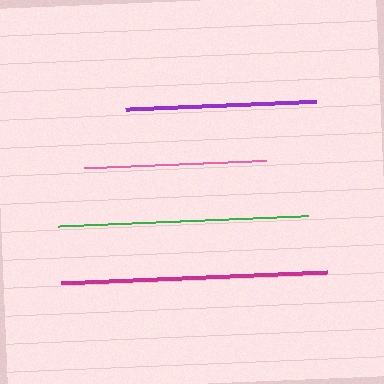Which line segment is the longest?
The magenta line is the longest at approximately 267 pixels.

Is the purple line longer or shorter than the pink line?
The purple line is longer than the pink line.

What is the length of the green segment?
The green segment is approximately 250 pixels long.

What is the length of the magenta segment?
The magenta segment is approximately 267 pixels long.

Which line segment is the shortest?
The pink line is the shortest at approximately 182 pixels.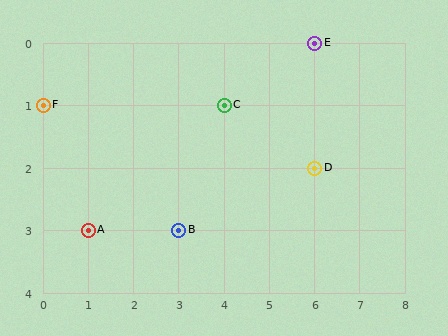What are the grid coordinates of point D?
Point D is at grid coordinates (6, 2).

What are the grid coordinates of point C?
Point C is at grid coordinates (4, 1).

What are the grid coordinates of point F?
Point F is at grid coordinates (0, 1).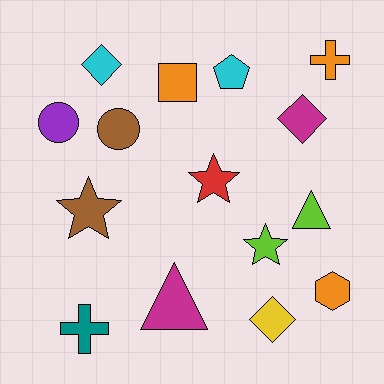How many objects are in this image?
There are 15 objects.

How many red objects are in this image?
There is 1 red object.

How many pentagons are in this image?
There is 1 pentagon.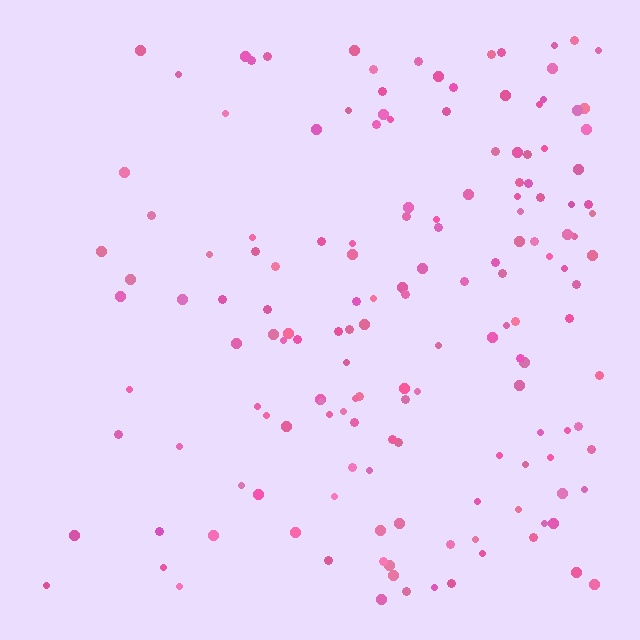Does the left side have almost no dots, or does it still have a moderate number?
Still a moderate number, just noticeably fewer than the right.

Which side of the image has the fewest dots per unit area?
The left.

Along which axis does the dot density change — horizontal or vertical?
Horizontal.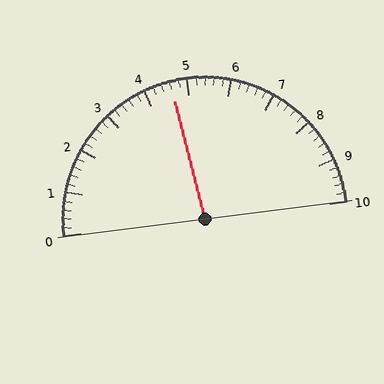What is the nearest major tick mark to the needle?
The nearest major tick mark is 5.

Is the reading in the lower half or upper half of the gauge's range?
The reading is in the lower half of the range (0 to 10).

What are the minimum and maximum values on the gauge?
The gauge ranges from 0 to 10.